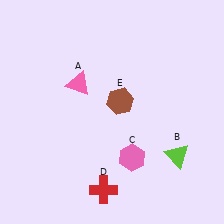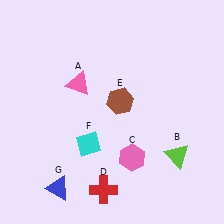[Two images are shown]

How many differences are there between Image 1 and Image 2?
There are 2 differences between the two images.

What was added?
A cyan diamond (F), a blue triangle (G) were added in Image 2.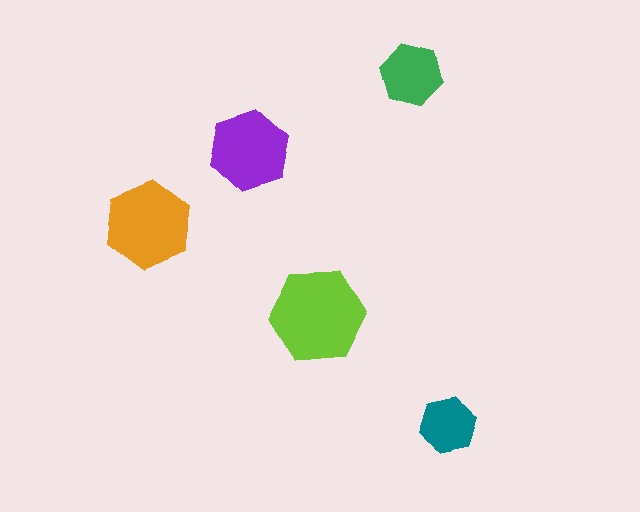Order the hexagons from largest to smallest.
the lime one, the orange one, the purple one, the green one, the teal one.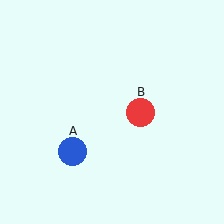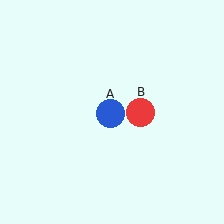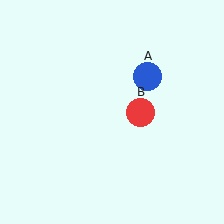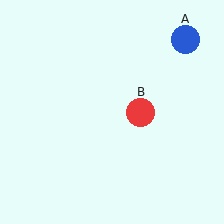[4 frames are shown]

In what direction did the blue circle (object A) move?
The blue circle (object A) moved up and to the right.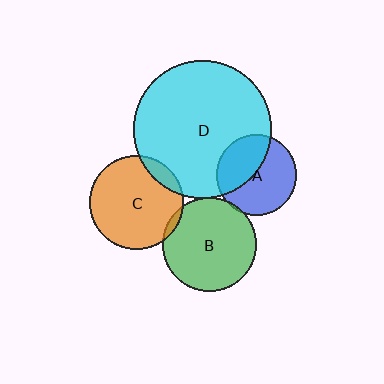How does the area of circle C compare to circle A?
Approximately 1.4 times.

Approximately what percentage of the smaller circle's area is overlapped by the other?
Approximately 5%.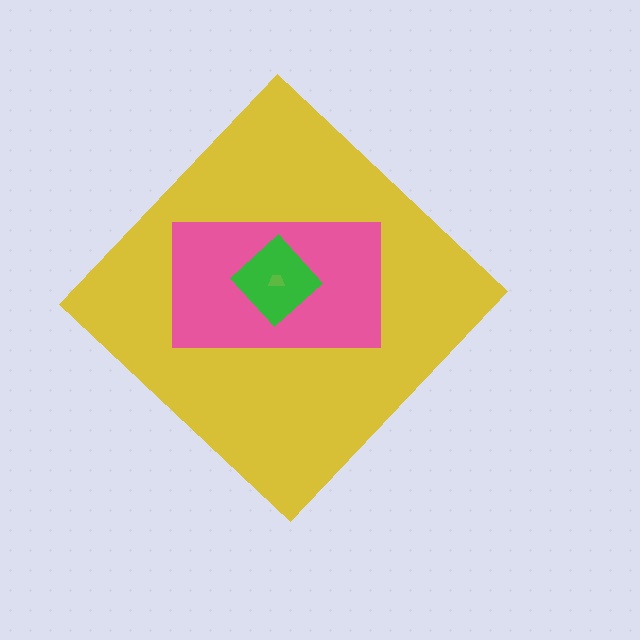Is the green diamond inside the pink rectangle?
Yes.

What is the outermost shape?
The yellow diamond.